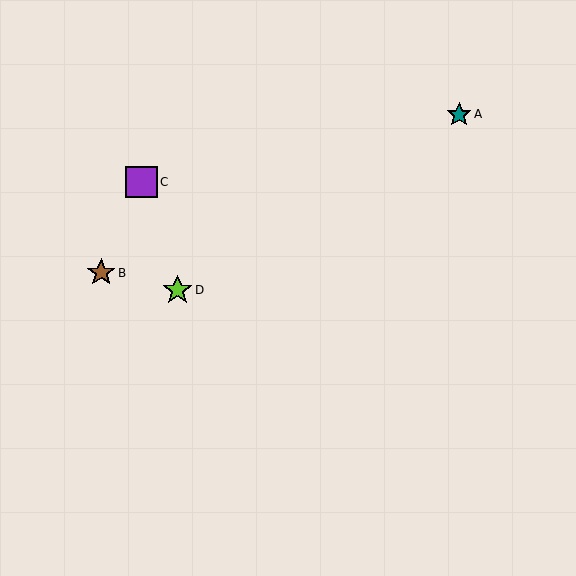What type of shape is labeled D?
Shape D is a lime star.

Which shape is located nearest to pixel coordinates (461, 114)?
The teal star (labeled A) at (459, 114) is nearest to that location.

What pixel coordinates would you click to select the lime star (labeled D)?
Click at (177, 290) to select the lime star D.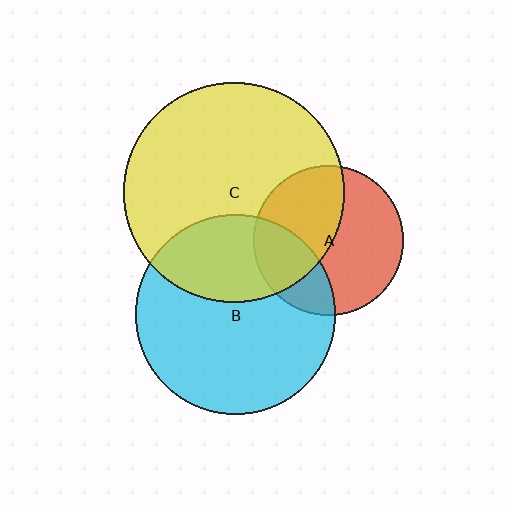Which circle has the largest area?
Circle C (yellow).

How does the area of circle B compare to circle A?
Approximately 1.8 times.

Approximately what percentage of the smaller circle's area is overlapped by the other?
Approximately 35%.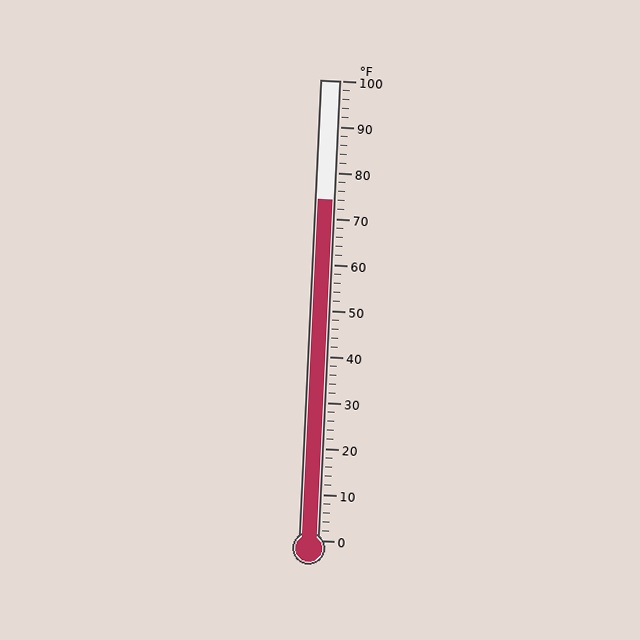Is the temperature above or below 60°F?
The temperature is above 60°F.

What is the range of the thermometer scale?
The thermometer scale ranges from 0°F to 100°F.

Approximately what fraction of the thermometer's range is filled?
The thermometer is filled to approximately 75% of its range.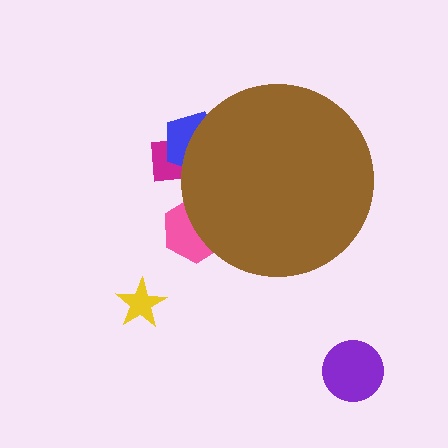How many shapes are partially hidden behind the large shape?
3 shapes are partially hidden.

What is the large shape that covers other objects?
A brown circle.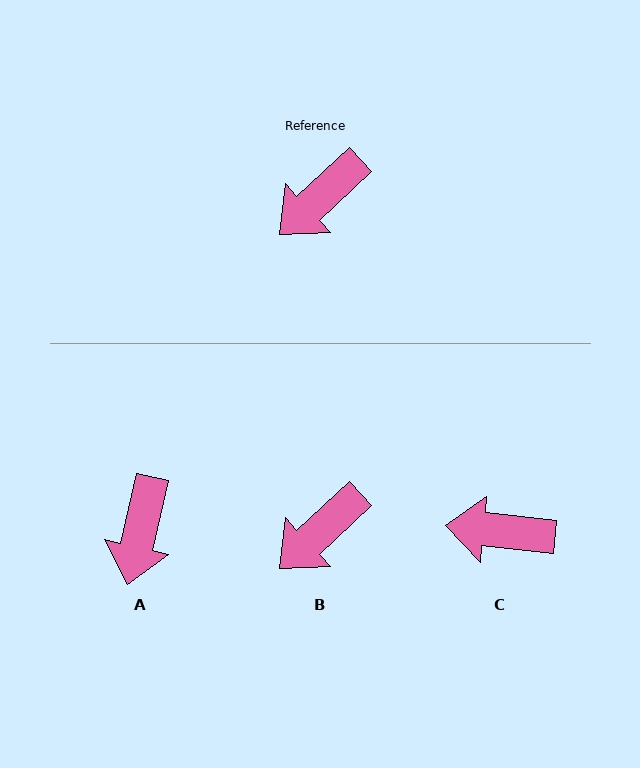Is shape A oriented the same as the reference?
No, it is off by about 34 degrees.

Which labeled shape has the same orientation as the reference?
B.